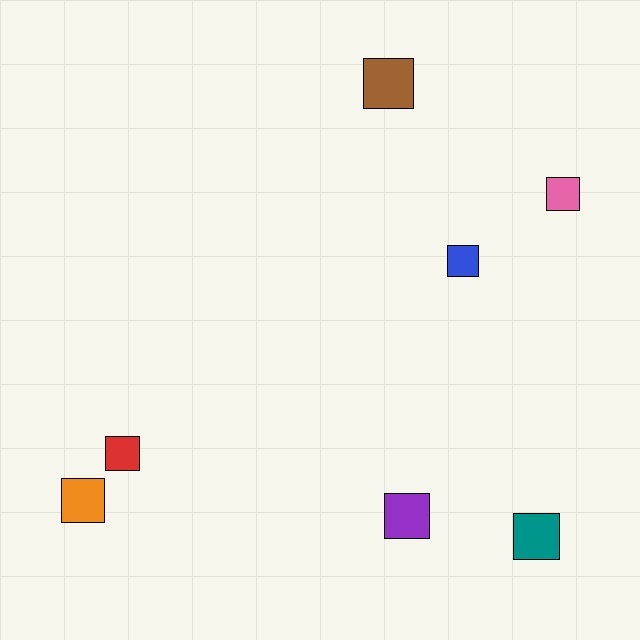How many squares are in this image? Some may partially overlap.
There are 7 squares.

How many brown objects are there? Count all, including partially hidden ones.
There is 1 brown object.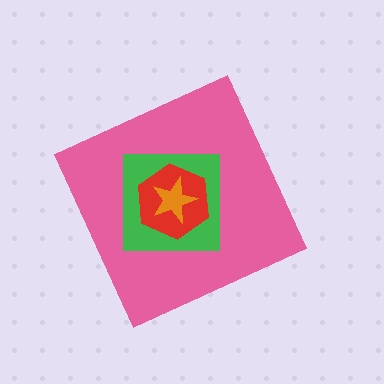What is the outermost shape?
The pink diamond.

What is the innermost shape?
The orange star.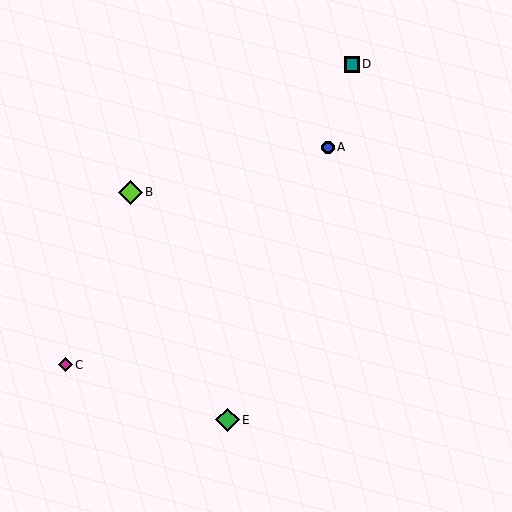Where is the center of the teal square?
The center of the teal square is at (352, 64).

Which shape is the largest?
The lime diamond (labeled B) is the largest.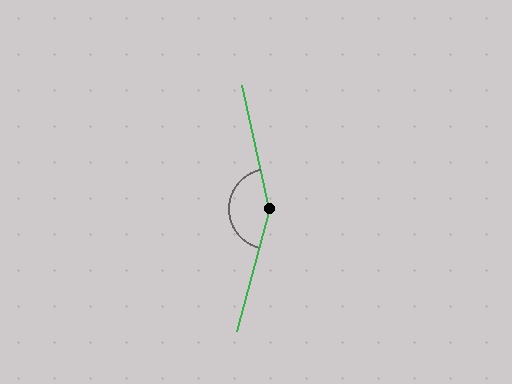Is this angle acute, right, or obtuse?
It is obtuse.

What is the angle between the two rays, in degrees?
Approximately 153 degrees.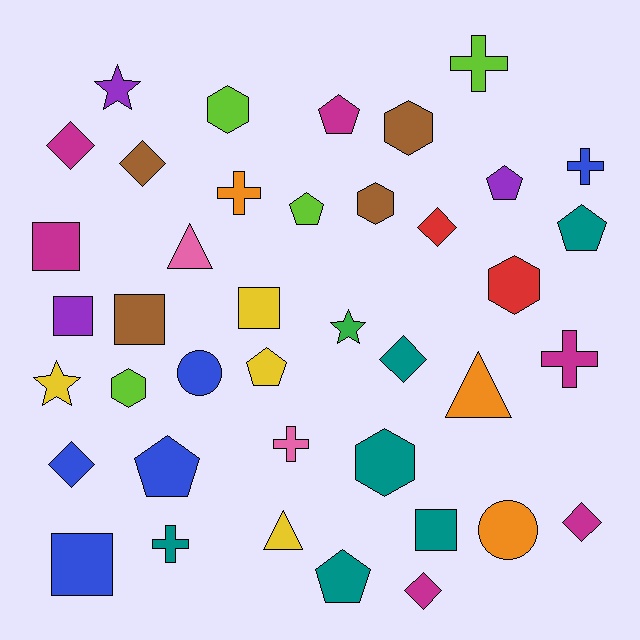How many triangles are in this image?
There are 3 triangles.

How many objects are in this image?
There are 40 objects.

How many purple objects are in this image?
There are 3 purple objects.